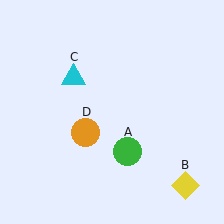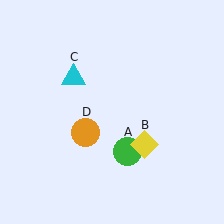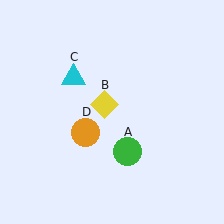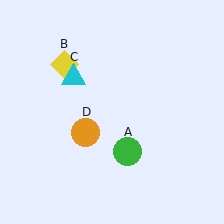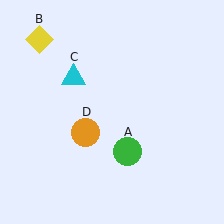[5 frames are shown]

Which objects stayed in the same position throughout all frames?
Green circle (object A) and cyan triangle (object C) and orange circle (object D) remained stationary.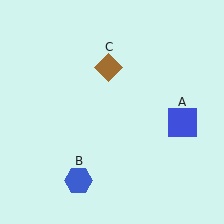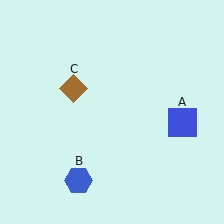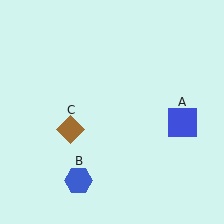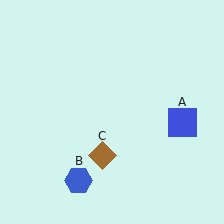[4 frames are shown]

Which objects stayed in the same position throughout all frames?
Blue square (object A) and blue hexagon (object B) remained stationary.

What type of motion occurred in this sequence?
The brown diamond (object C) rotated counterclockwise around the center of the scene.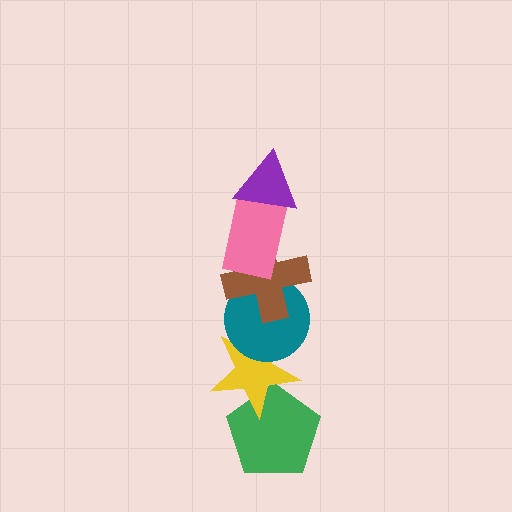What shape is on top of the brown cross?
The pink rectangle is on top of the brown cross.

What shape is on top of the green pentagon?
The yellow star is on top of the green pentagon.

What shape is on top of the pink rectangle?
The purple triangle is on top of the pink rectangle.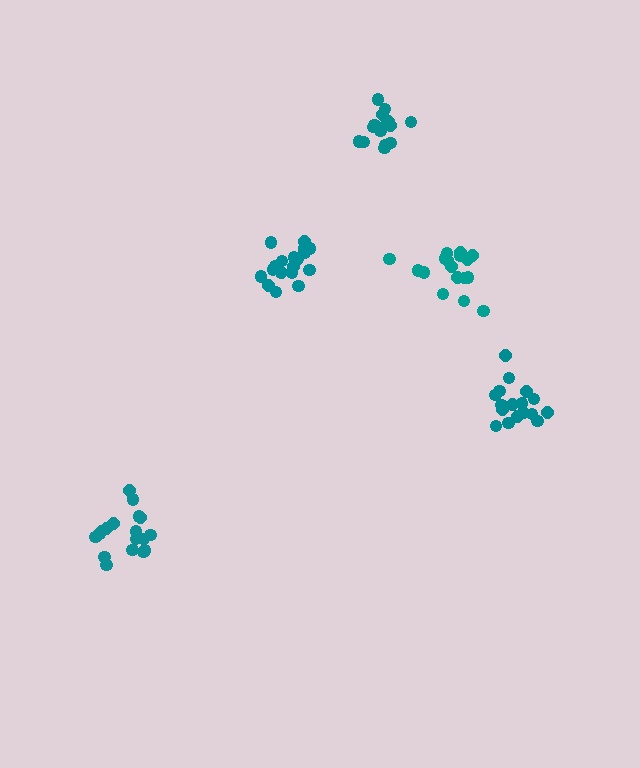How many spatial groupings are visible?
There are 5 spatial groupings.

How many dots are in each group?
Group 1: 20 dots, Group 2: 15 dots, Group 3: 18 dots, Group 4: 17 dots, Group 5: 17 dots (87 total).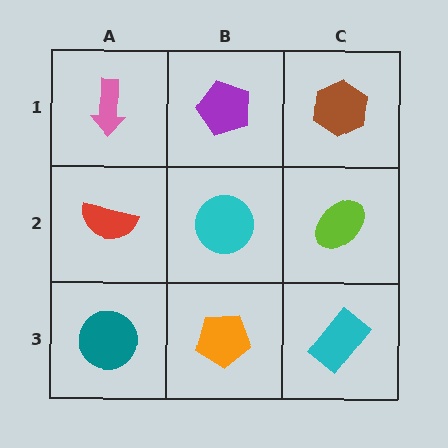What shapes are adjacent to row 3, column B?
A cyan circle (row 2, column B), a teal circle (row 3, column A), a cyan rectangle (row 3, column C).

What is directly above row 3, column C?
A lime ellipse.